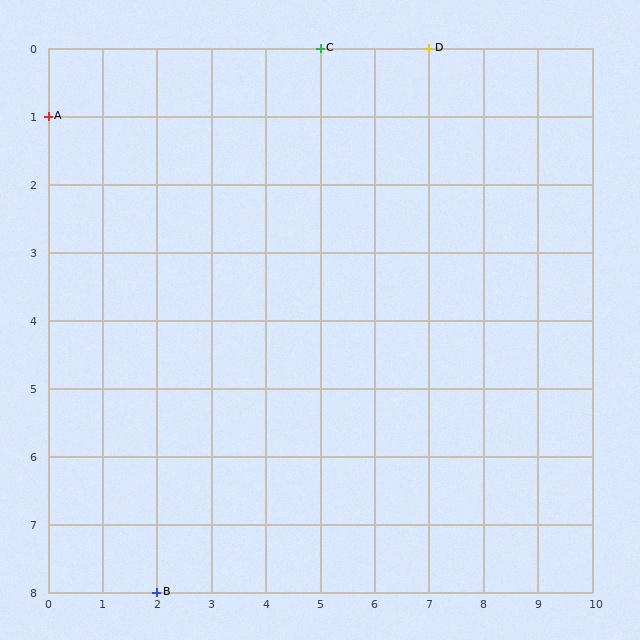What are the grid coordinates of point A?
Point A is at grid coordinates (0, 1).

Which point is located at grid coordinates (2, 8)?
Point B is at (2, 8).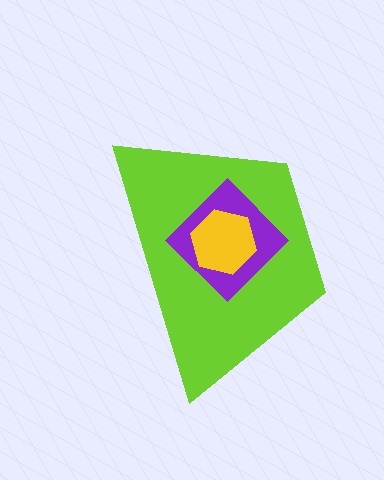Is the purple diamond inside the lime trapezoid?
Yes.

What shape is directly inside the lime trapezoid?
The purple diamond.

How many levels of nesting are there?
3.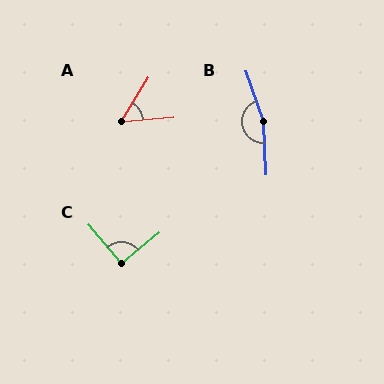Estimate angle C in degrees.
Approximately 92 degrees.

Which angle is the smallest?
A, at approximately 53 degrees.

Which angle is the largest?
B, at approximately 164 degrees.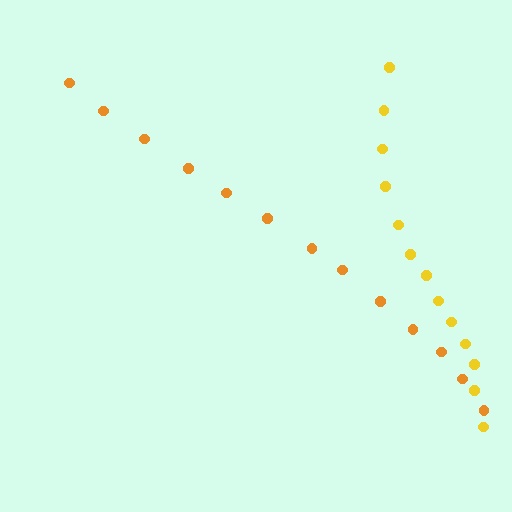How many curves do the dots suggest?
There are 2 distinct paths.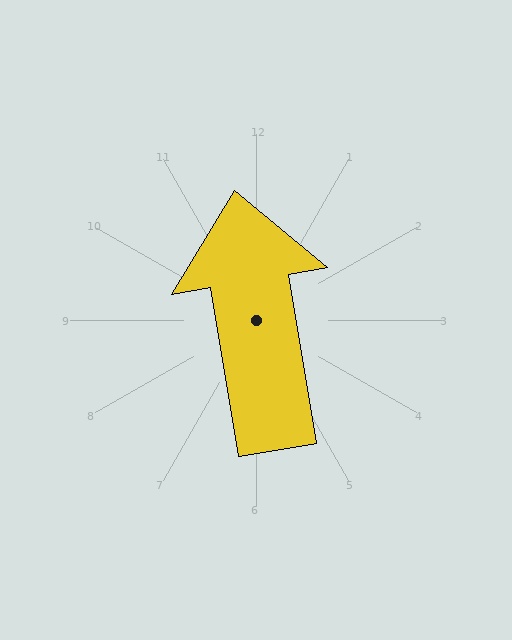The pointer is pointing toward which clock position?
Roughly 12 o'clock.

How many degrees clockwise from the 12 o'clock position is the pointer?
Approximately 350 degrees.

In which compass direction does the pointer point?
North.